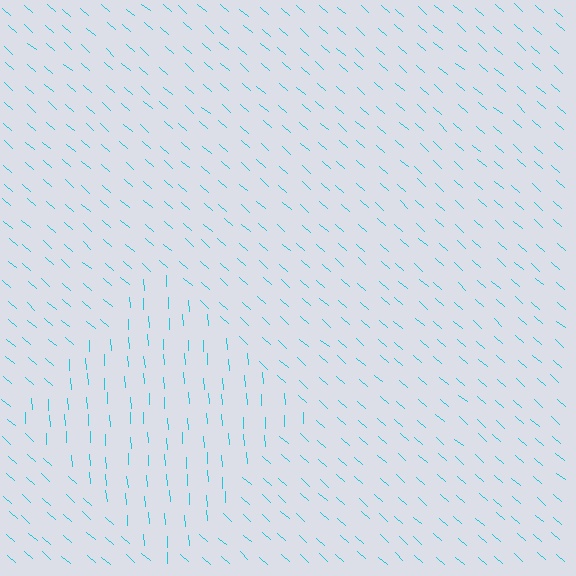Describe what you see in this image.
The image is filled with small cyan line segments. A diamond region in the image has lines oriented differently from the surrounding lines, creating a visible texture boundary.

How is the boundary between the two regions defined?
The boundary is defined purely by a change in line orientation (approximately 45 degrees difference). All lines are the same color and thickness.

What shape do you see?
I see a diamond.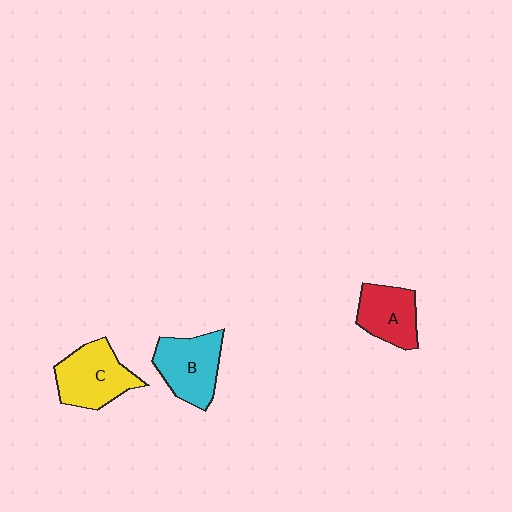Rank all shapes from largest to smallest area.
From largest to smallest: C (yellow), B (cyan), A (red).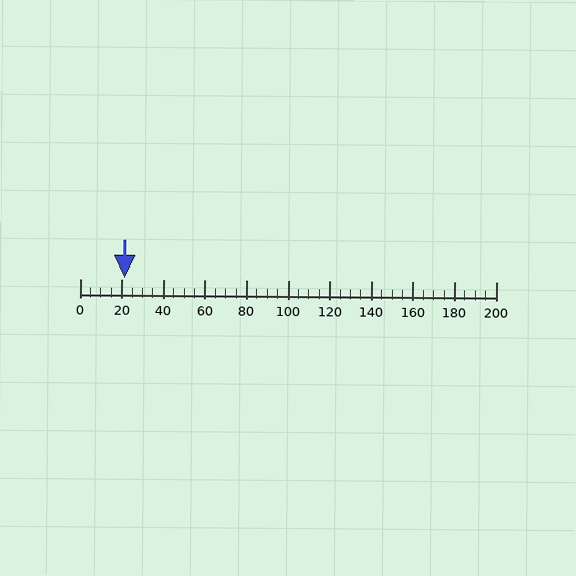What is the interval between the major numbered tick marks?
The major tick marks are spaced 20 units apart.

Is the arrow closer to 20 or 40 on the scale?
The arrow is closer to 20.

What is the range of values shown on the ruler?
The ruler shows values from 0 to 200.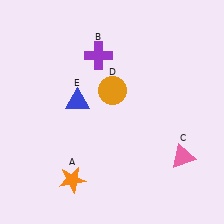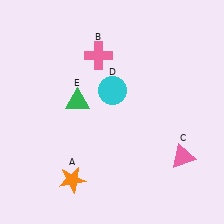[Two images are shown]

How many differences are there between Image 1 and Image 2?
There are 3 differences between the two images.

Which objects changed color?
B changed from purple to pink. D changed from orange to cyan. E changed from blue to green.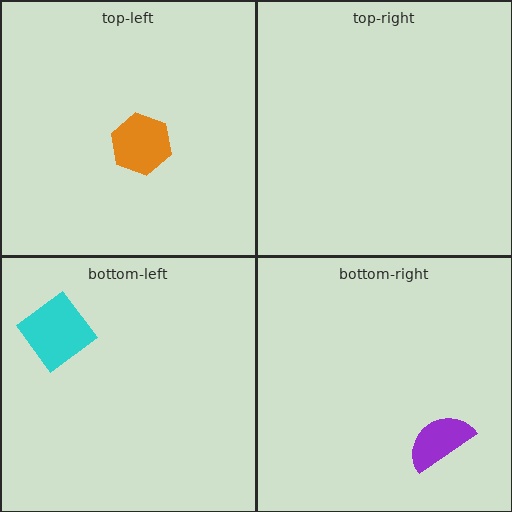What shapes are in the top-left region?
The orange hexagon.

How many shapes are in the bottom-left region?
1.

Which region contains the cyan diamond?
The bottom-left region.